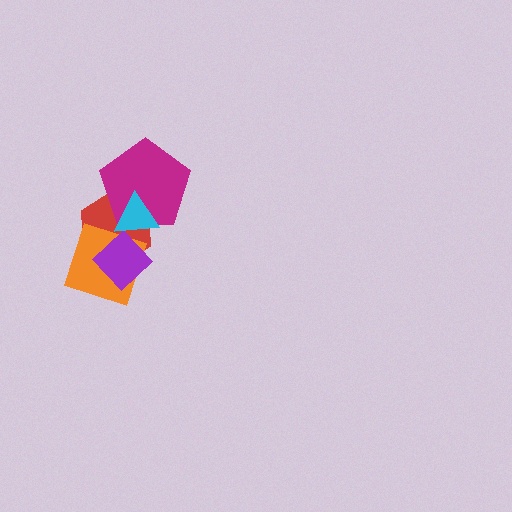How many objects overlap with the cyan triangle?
3 objects overlap with the cyan triangle.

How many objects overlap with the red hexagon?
4 objects overlap with the red hexagon.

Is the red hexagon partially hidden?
Yes, it is partially covered by another shape.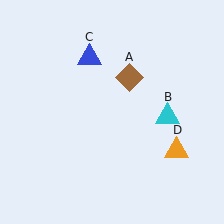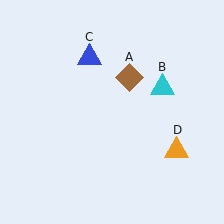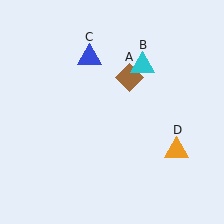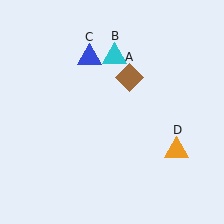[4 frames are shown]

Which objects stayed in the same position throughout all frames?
Brown diamond (object A) and blue triangle (object C) and orange triangle (object D) remained stationary.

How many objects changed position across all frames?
1 object changed position: cyan triangle (object B).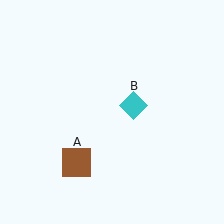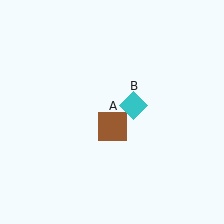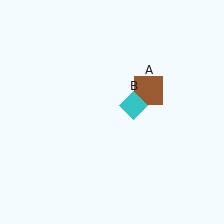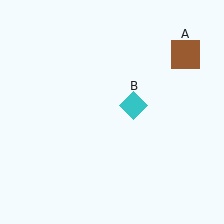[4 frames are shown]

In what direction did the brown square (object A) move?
The brown square (object A) moved up and to the right.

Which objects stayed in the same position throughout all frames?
Cyan diamond (object B) remained stationary.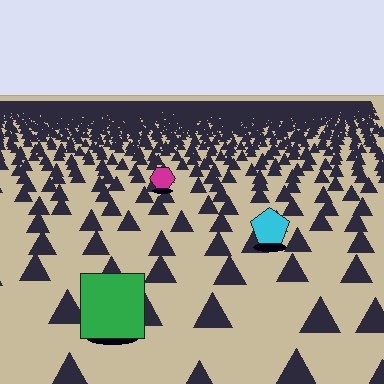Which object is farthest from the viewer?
The magenta hexagon is farthest from the viewer. It appears smaller and the ground texture around it is denser.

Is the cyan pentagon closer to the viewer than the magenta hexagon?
Yes. The cyan pentagon is closer — you can tell from the texture gradient: the ground texture is coarser near it.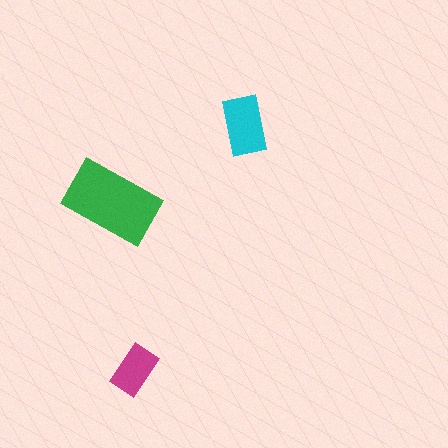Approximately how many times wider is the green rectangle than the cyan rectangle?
About 1.5 times wider.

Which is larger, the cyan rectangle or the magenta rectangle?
The cyan one.